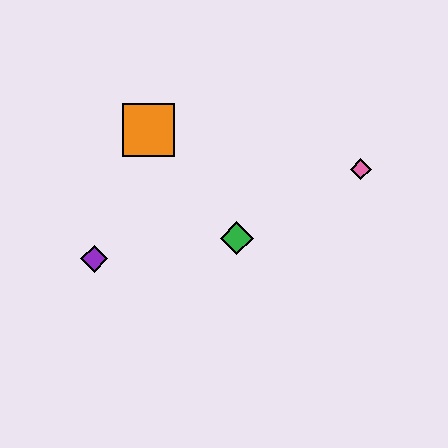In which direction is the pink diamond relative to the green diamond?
The pink diamond is to the right of the green diamond.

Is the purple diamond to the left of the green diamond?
Yes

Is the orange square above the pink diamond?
Yes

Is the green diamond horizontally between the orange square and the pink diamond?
Yes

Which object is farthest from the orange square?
The pink diamond is farthest from the orange square.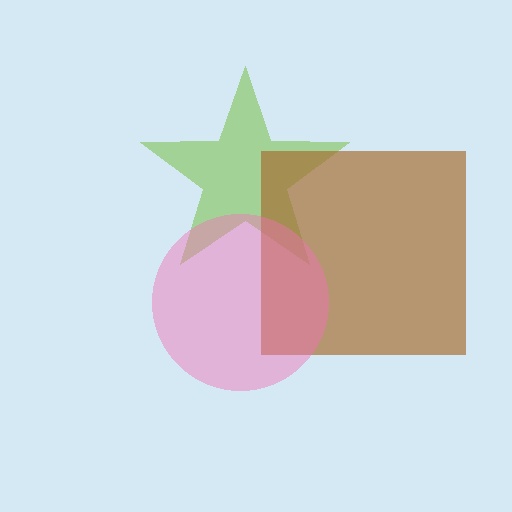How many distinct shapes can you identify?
There are 3 distinct shapes: a lime star, a brown square, a pink circle.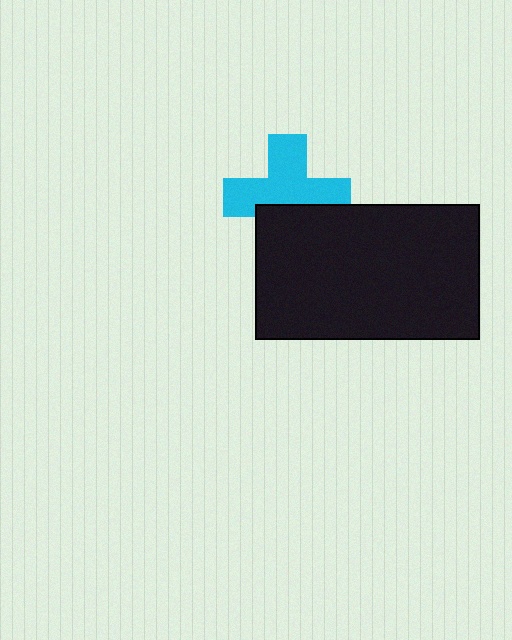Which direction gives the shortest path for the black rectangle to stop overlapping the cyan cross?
Moving down gives the shortest separation.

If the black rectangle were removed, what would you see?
You would see the complete cyan cross.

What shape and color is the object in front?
The object in front is a black rectangle.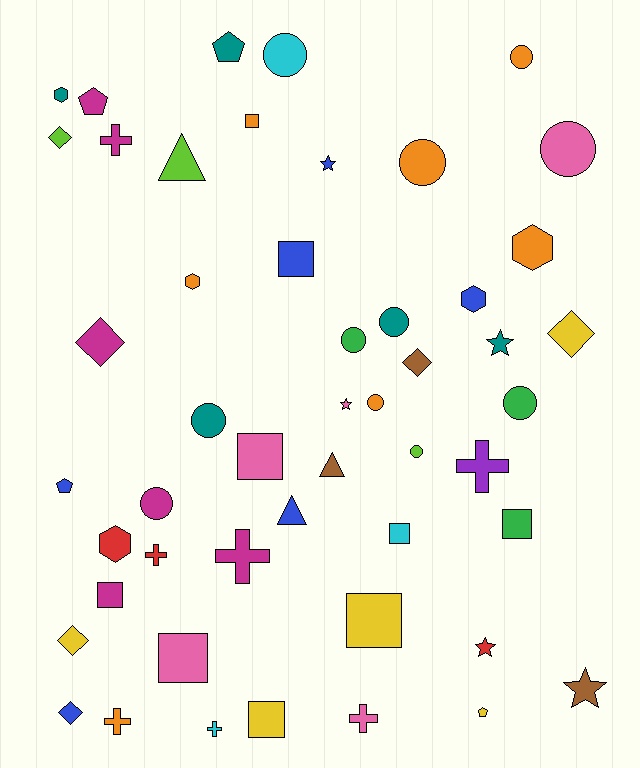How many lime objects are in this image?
There are 3 lime objects.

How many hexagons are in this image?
There are 5 hexagons.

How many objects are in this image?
There are 50 objects.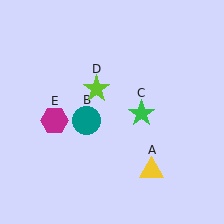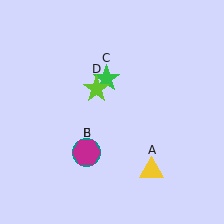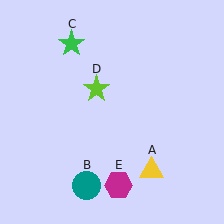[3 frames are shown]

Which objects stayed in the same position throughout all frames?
Yellow triangle (object A) and lime star (object D) remained stationary.